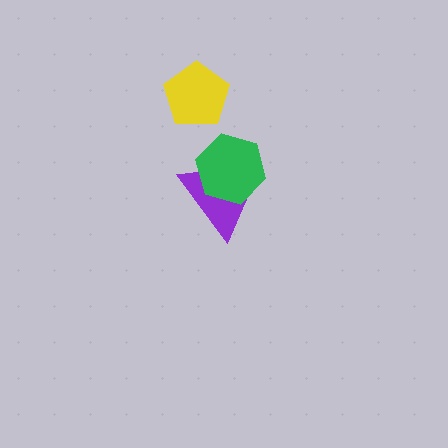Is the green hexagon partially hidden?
No, no other shape covers it.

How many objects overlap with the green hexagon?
1 object overlaps with the green hexagon.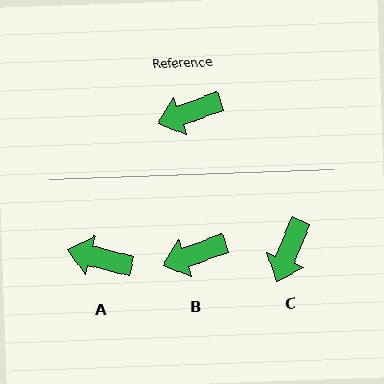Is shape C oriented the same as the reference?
No, it is off by about 49 degrees.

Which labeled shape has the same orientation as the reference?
B.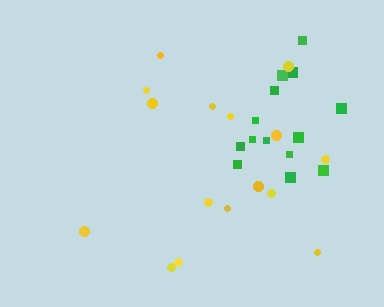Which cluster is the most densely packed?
Green.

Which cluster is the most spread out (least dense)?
Yellow.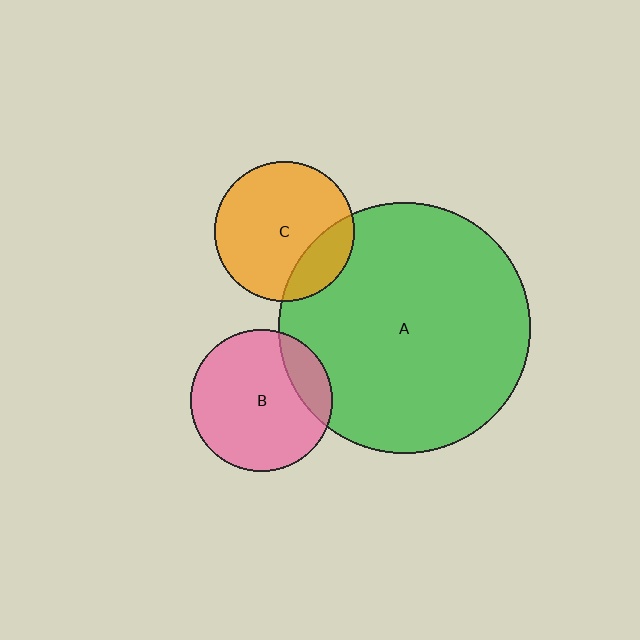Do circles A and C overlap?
Yes.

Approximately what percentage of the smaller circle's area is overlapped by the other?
Approximately 20%.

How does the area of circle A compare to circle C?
Approximately 3.2 times.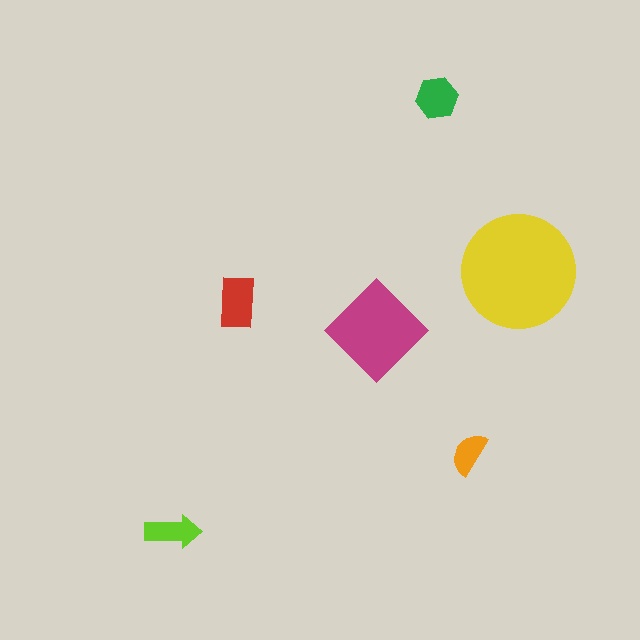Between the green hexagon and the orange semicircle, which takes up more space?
The green hexagon.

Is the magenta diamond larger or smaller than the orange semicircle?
Larger.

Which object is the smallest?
The orange semicircle.